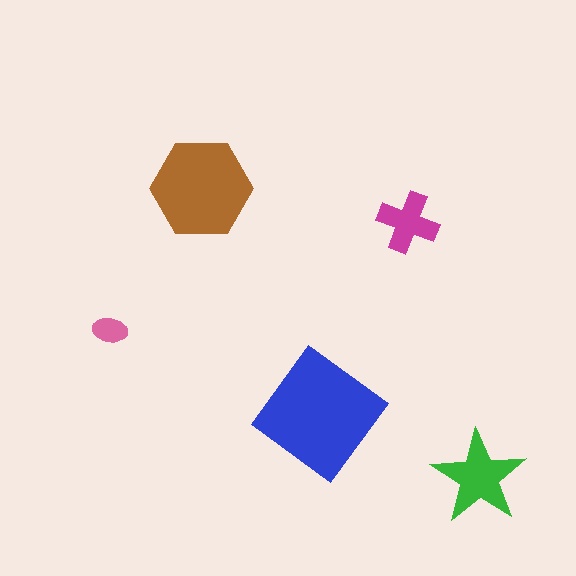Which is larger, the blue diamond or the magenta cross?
The blue diamond.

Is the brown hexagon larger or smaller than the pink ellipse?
Larger.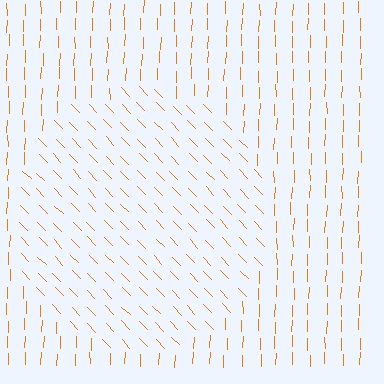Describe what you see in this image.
The image is filled with small orange line segments. A circle region in the image has lines oriented differently from the surrounding lines, creating a visible texture boundary.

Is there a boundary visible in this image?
Yes, there is a texture boundary formed by a change in line orientation.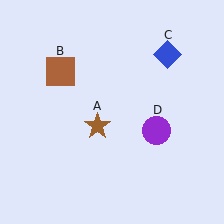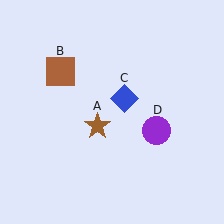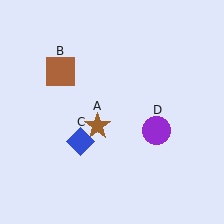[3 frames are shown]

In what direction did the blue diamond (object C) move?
The blue diamond (object C) moved down and to the left.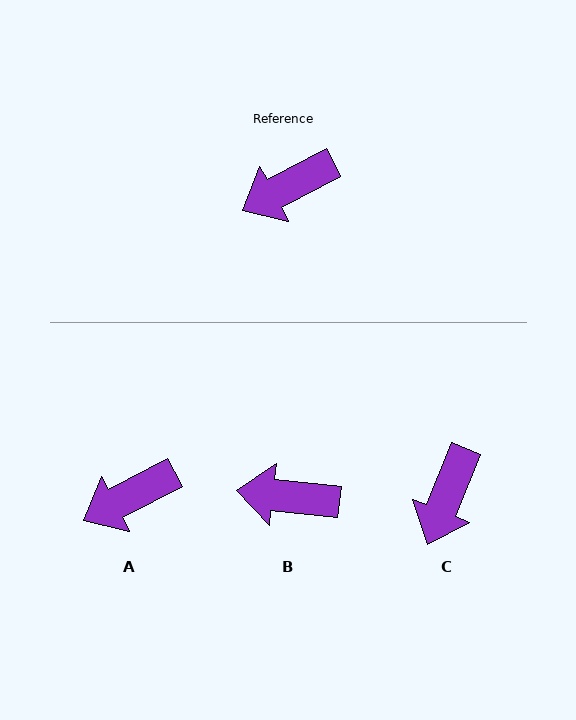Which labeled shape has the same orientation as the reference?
A.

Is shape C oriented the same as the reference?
No, it is off by about 40 degrees.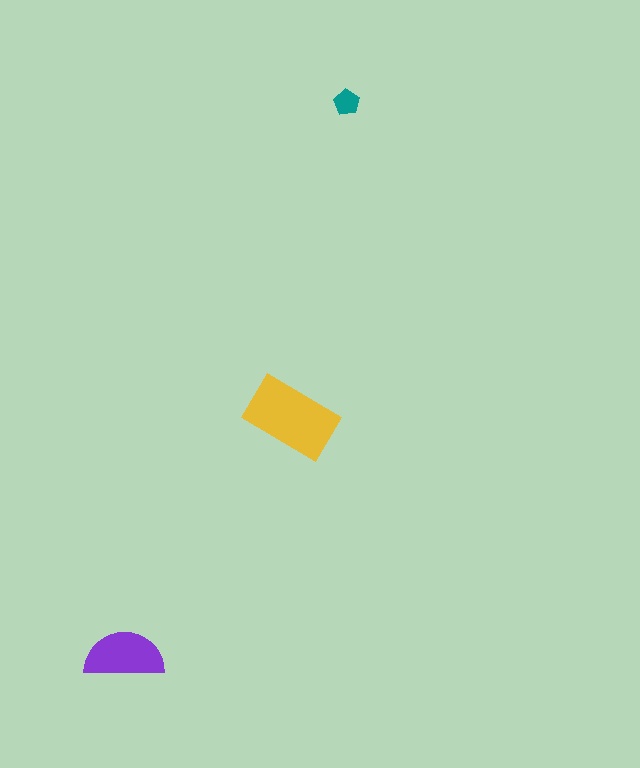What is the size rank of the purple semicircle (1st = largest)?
2nd.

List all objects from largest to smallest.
The yellow rectangle, the purple semicircle, the teal pentagon.